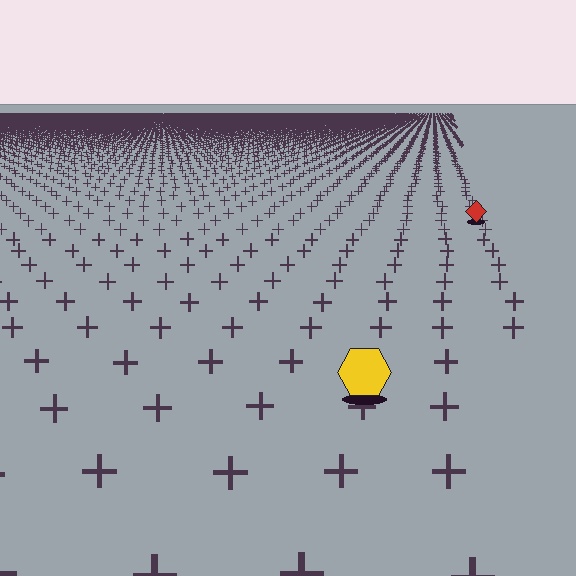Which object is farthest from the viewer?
The red diamond is farthest from the viewer. It appears smaller and the ground texture around it is denser.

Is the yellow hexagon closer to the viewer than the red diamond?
Yes. The yellow hexagon is closer — you can tell from the texture gradient: the ground texture is coarser near it.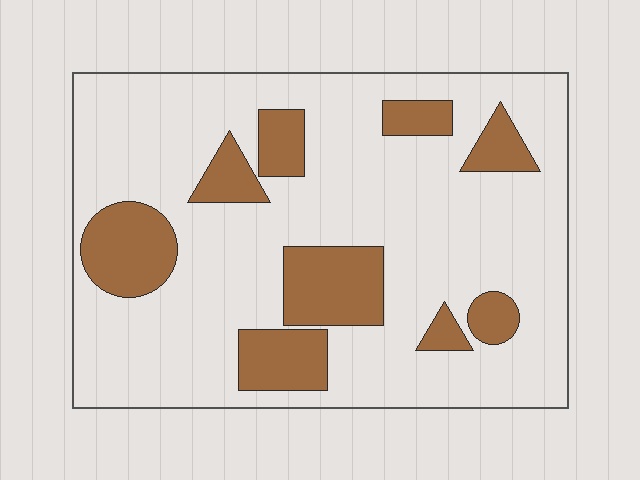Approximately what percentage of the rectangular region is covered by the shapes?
Approximately 20%.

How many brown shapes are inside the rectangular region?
9.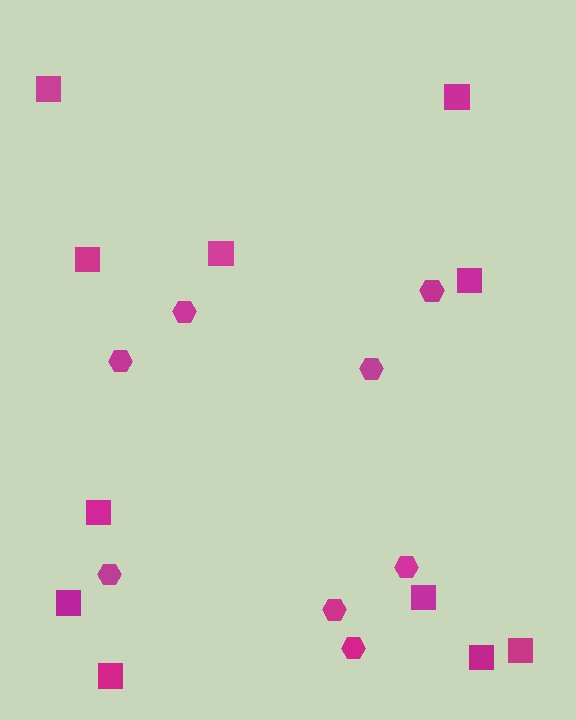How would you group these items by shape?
There are 2 groups: one group of squares (11) and one group of hexagons (8).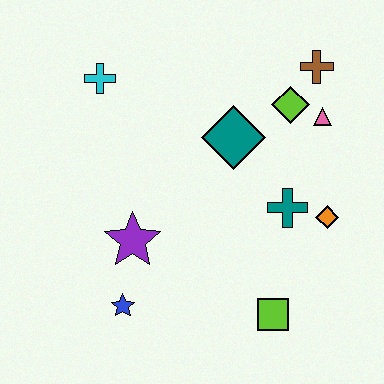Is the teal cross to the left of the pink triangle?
Yes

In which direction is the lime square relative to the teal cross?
The lime square is below the teal cross.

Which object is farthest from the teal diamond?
The blue star is farthest from the teal diamond.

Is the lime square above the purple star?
No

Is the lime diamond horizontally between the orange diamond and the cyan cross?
Yes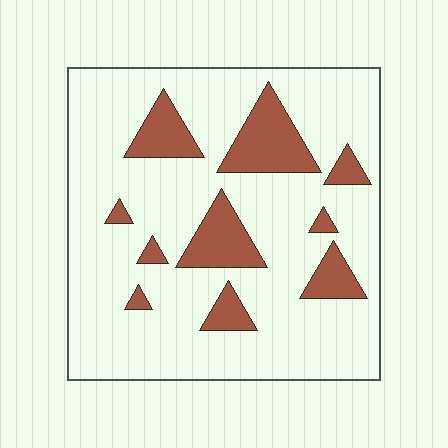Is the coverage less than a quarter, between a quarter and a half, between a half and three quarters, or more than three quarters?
Less than a quarter.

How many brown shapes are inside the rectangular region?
10.